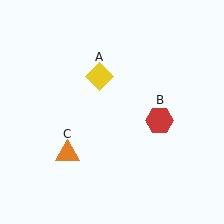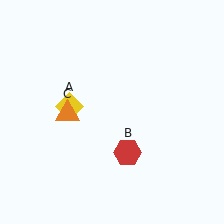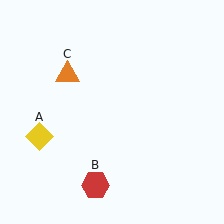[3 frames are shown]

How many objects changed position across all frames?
3 objects changed position: yellow diamond (object A), red hexagon (object B), orange triangle (object C).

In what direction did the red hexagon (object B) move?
The red hexagon (object B) moved down and to the left.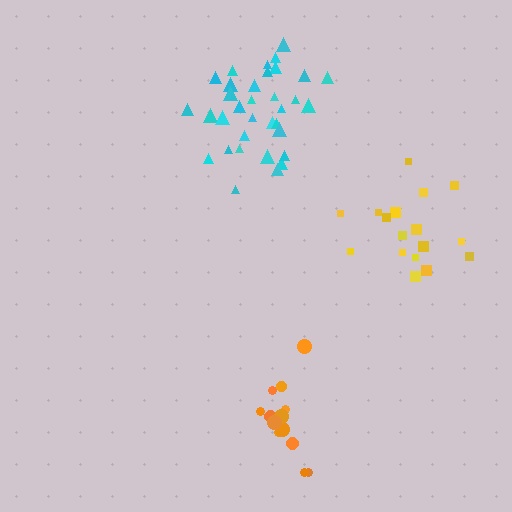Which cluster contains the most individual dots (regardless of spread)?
Cyan (34).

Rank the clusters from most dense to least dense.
cyan, orange, yellow.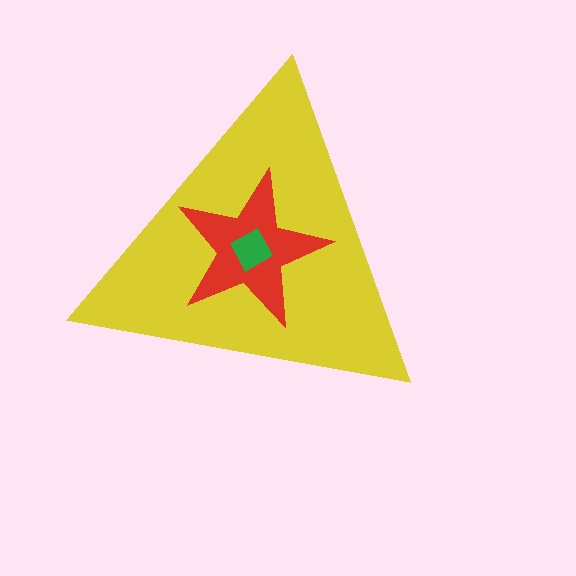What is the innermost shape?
The green square.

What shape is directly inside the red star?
The green square.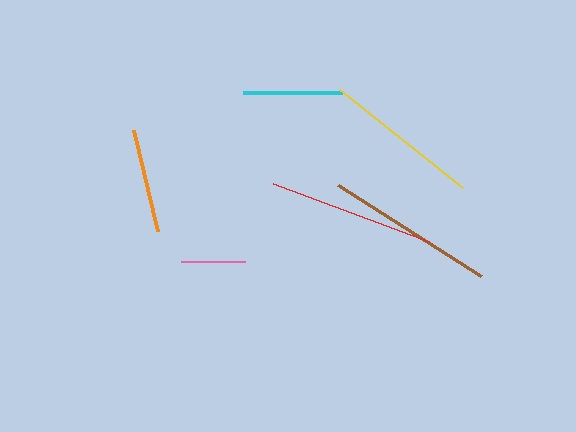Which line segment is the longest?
The brown line is the longest at approximately 169 pixels.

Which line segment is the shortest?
The pink line is the shortest at approximately 63 pixels.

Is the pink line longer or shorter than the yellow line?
The yellow line is longer than the pink line.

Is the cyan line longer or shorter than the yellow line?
The yellow line is longer than the cyan line.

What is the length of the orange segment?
The orange segment is approximately 103 pixels long.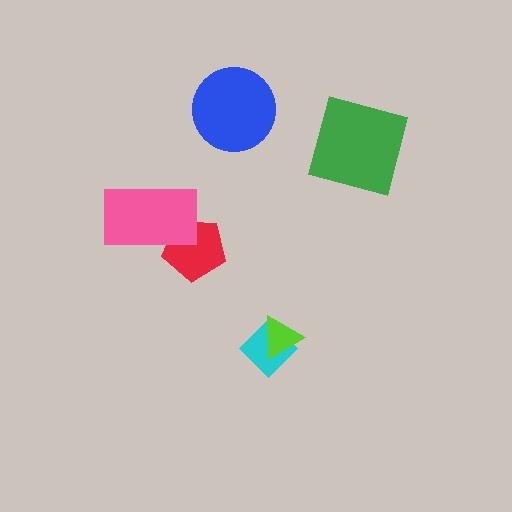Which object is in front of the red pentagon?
The pink rectangle is in front of the red pentagon.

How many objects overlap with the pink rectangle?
1 object overlaps with the pink rectangle.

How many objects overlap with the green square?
0 objects overlap with the green square.